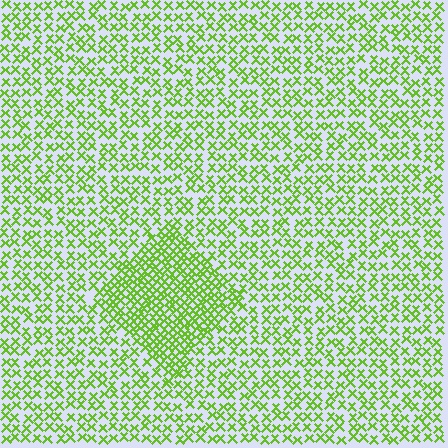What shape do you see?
I see a diamond.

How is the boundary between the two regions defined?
The boundary is defined by a change in element density (approximately 1.9x ratio). All elements are the same color, size, and shape.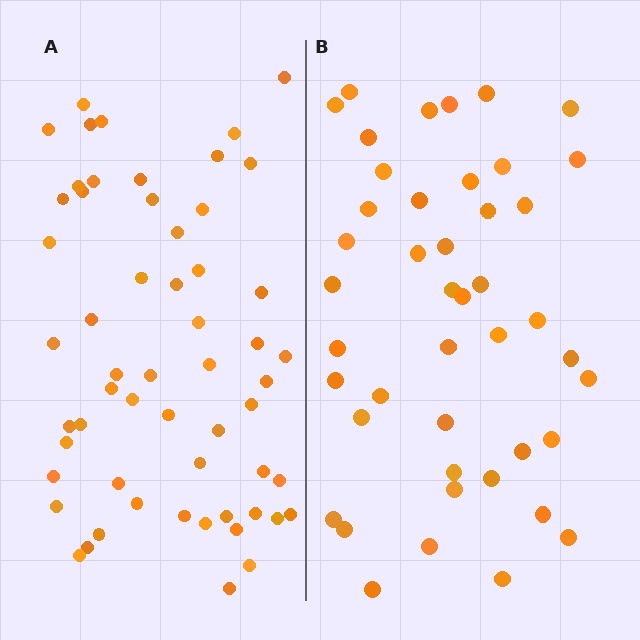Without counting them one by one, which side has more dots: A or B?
Region A (the left region) has more dots.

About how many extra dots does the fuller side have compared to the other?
Region A has approximately 15 more dots than region B.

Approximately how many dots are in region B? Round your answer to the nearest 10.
About 40 dots. (The exact count is 44, which rounds to 40.)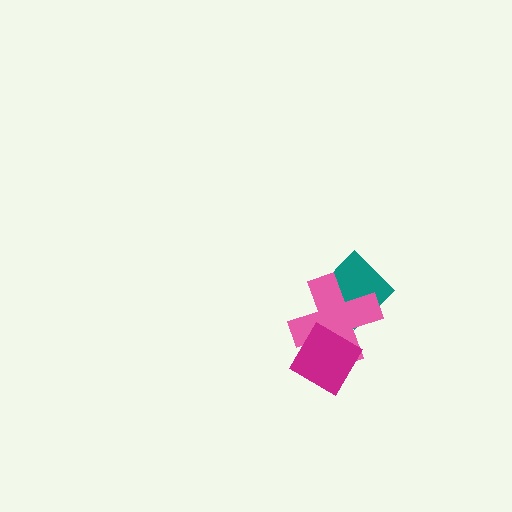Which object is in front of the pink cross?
The magenta diamond is in front of the pink cross.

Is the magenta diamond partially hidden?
No, no other shape covers it.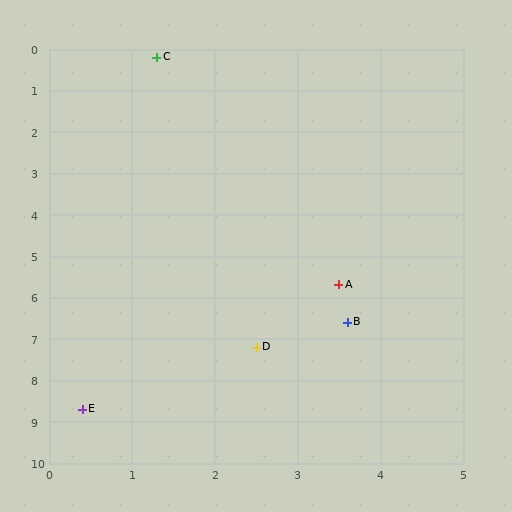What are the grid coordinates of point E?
Point E is at approximately (0.4, 8.7).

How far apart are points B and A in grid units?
Points B and A are about 0.9 grid units apart.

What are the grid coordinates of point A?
Point A is at approximately (3.5, 5.7).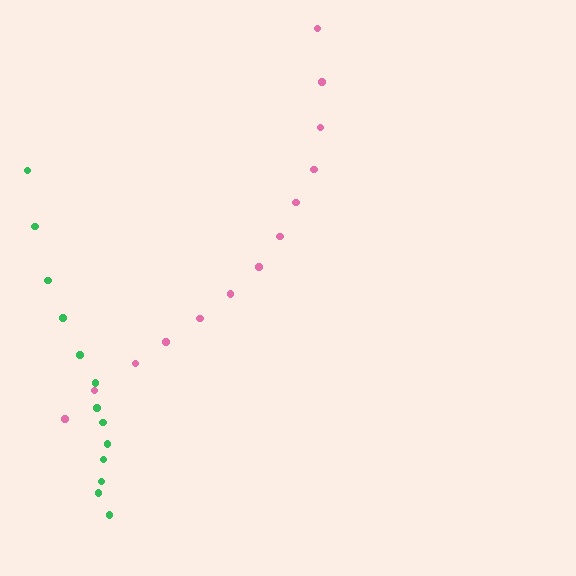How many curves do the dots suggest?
There are 2 distinct paths.